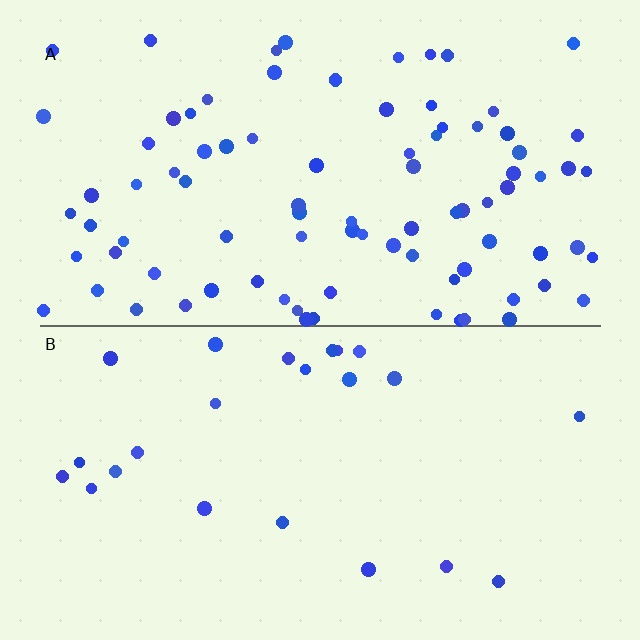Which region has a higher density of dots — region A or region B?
A (the top).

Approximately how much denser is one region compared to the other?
Approximately 3.8× — region A over region B.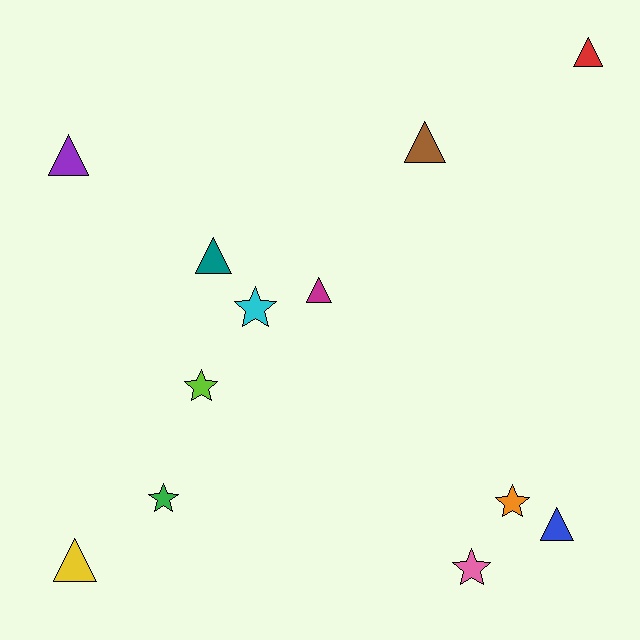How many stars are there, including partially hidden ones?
There are 5 stars.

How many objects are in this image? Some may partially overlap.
There are 12 objects.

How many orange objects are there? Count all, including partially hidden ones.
There is 1 orange object.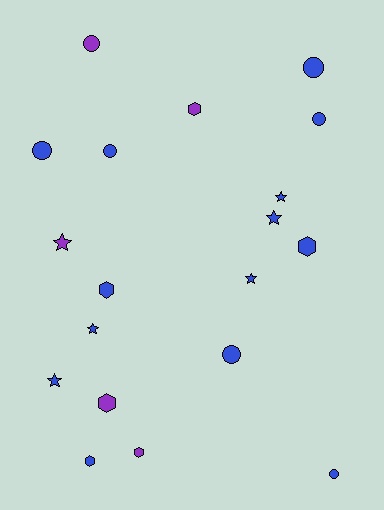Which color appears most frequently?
Blue, with 14 objects.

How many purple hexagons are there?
There are 3 purple hexagons.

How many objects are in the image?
There are 19 objects.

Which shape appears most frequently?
Circle, with 7 objects.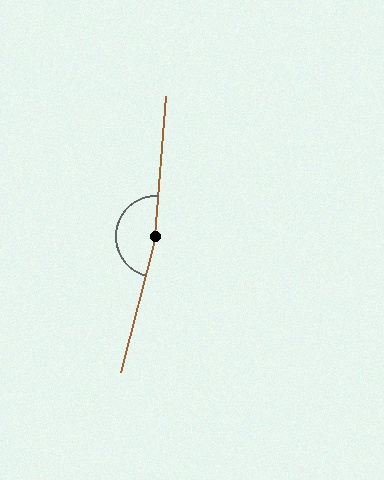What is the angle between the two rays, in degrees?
Approximately 170 degrees.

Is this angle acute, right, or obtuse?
It is obtuse.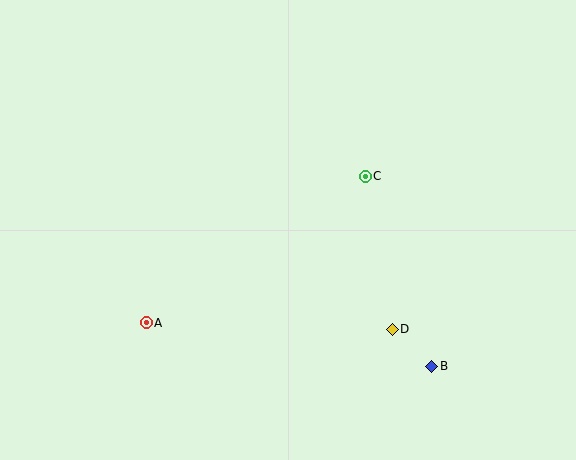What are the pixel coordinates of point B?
Point B is at (432, 366).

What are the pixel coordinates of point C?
Point C is at (365, 176).